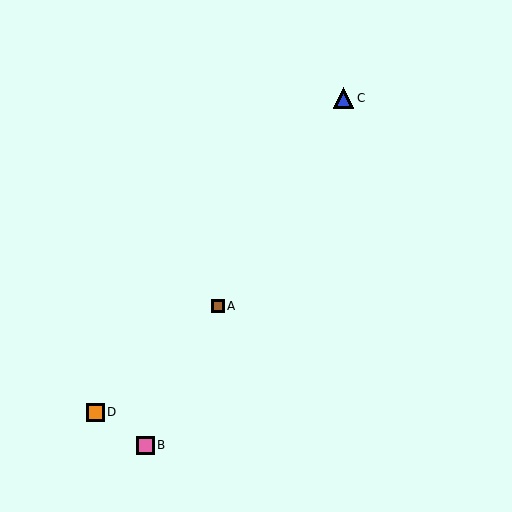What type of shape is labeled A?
Shape A is a brown square.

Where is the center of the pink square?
The center of the pink square is at (145, 445).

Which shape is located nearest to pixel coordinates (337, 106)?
The blue triangle (labeled C) at (343, 98) is nearest to that location.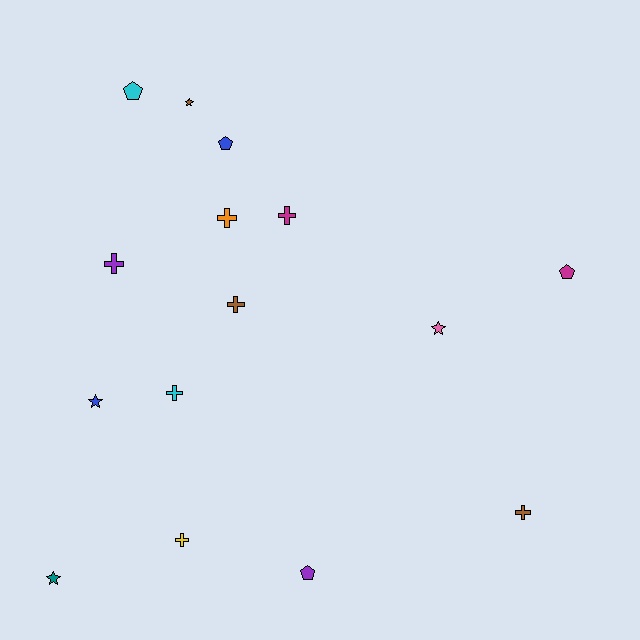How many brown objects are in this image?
There are 3 brown objects.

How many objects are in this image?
There are 15 objects.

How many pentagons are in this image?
There are 4 pentagons.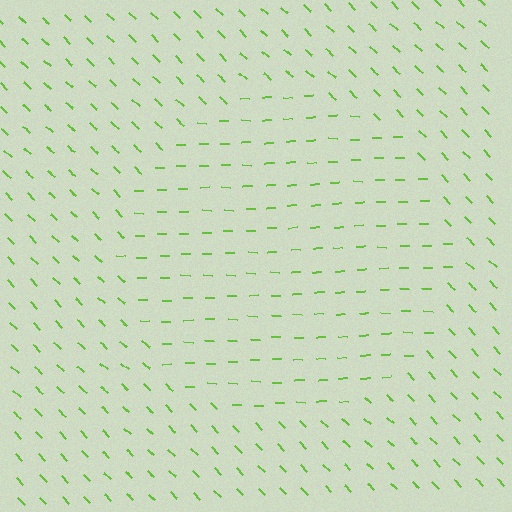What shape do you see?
I see a circle.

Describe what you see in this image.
The image is filled with small lime line segments. A circle region in the image has lines oriented differently from the surrounding lines, creating a visible texture boundary.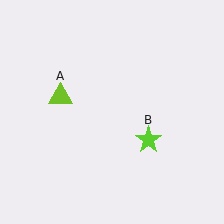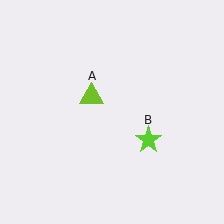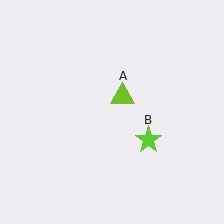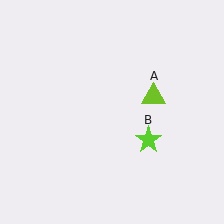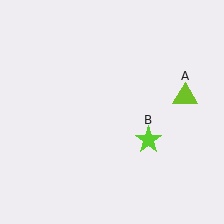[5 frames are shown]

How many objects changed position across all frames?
1 object changed position: lime triangle (object A).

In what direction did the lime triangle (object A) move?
The lime triangle (object A) moved right.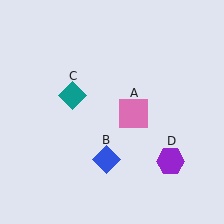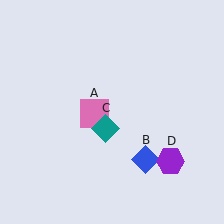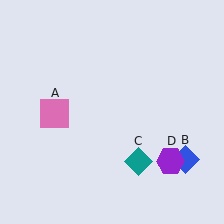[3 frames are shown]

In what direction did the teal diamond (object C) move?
The teal diamond (object C) moved down and to the right.